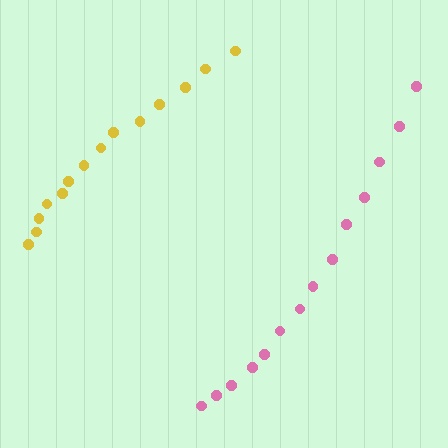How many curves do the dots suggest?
There are 2 distinct paths.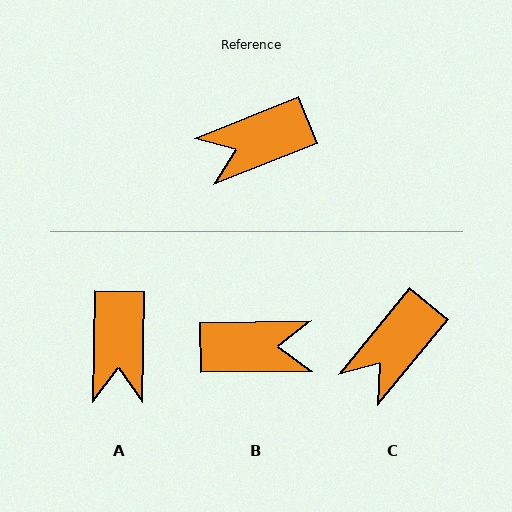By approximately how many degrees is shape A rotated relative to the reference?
Approximately 67 degrees counter-clockwise.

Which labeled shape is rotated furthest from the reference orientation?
B, about 159 degrees away.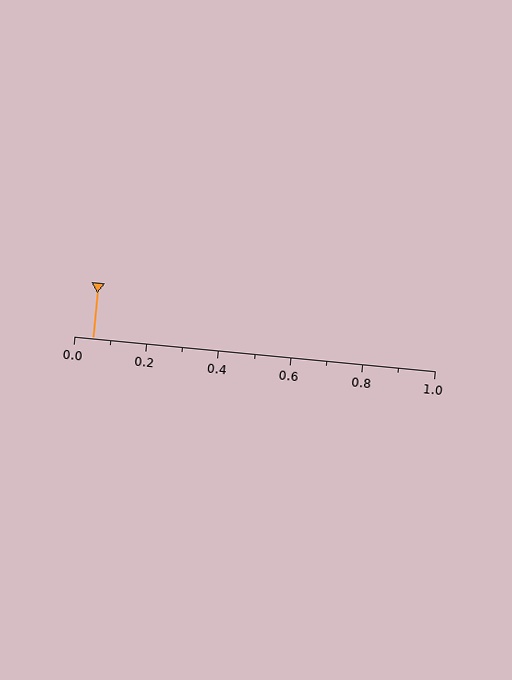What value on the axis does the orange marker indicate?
The marker indicates approximately 0.05.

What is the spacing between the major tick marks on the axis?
The major ticks are spaced 0.2 apart.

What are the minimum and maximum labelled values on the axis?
The axis runs from 0.0 to 1.0.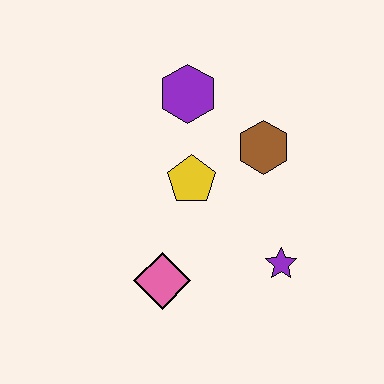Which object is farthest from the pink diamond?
The purple hexagon is farthest from the pink diamond.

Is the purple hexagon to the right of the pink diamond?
Yes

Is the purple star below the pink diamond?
No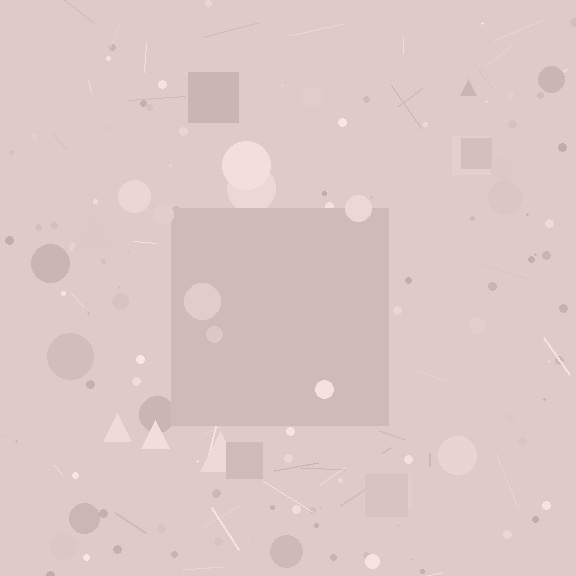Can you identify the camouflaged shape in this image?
The camouflaged shape is a square.